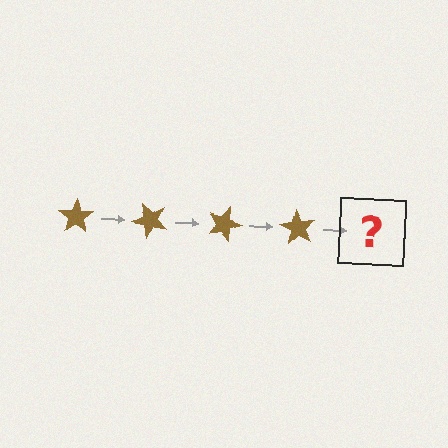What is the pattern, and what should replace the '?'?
The pattern is that the star rotates 45 degrees each step. The '?' should be a brown star rotated 180 degrees.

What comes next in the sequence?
The next element should be a brown star rotated 180 degrees.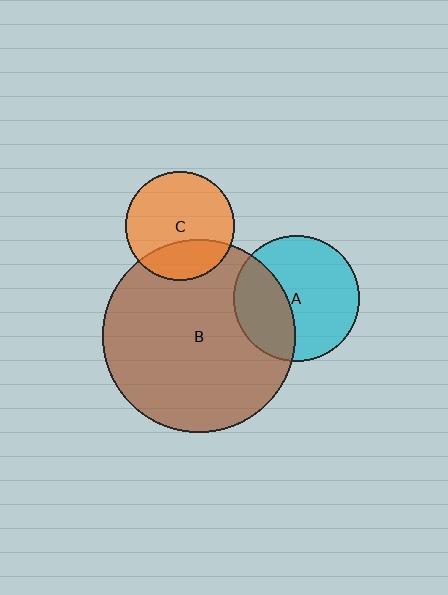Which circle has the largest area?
Circle B (brown).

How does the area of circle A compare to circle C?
Approximately 1.3 times.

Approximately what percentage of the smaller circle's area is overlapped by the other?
Approximately 30%.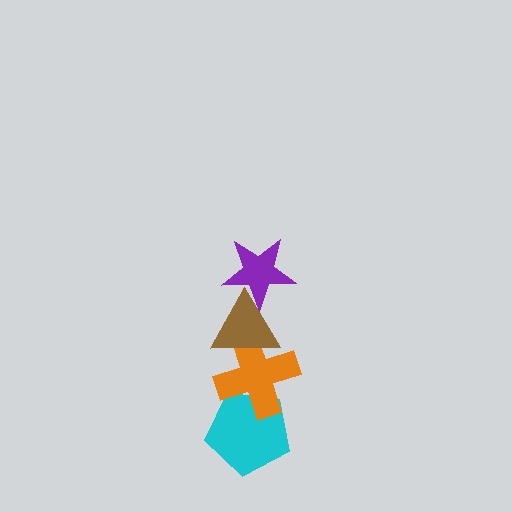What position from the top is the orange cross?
The orange cross is 3rd from the top.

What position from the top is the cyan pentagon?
The cyan pentagon is 4th from the top.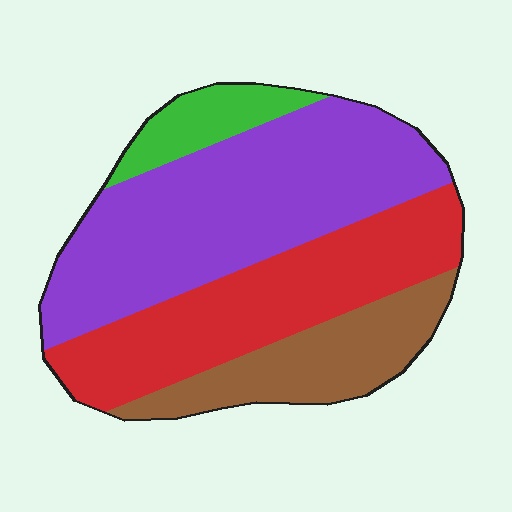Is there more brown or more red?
Red.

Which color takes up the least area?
Green, at roughly 10%.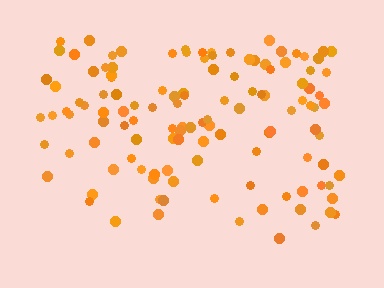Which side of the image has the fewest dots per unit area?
The bottom.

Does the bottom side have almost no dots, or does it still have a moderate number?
Still a moderate number, just noticeably fewer than the top.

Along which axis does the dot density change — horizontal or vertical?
Vertical.